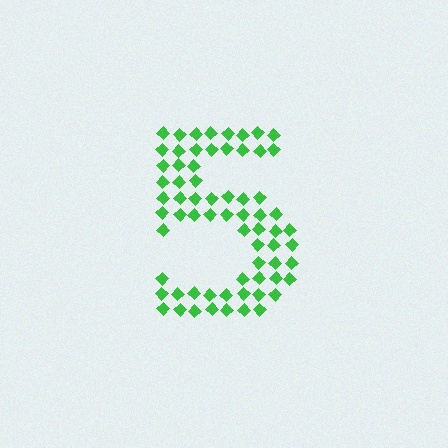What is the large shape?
The large shape is the digit 5.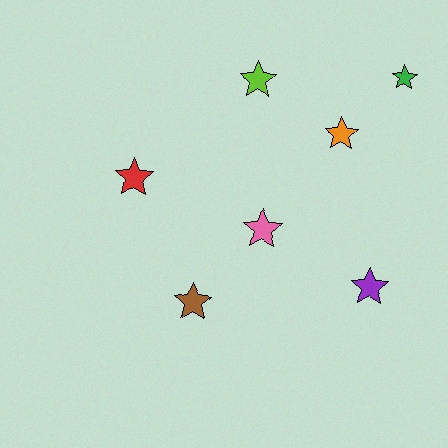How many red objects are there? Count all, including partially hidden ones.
There is 1 red object.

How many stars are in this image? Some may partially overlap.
There are 7 stars.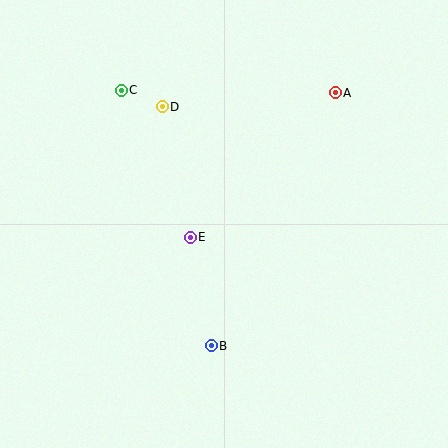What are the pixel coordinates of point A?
Point A is at (335, 93).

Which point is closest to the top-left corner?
Point C is closest to the top-left corner.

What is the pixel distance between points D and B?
The distance between D and B is 244 pixels.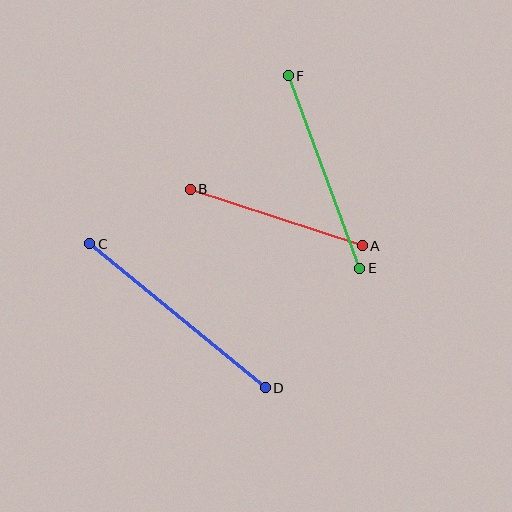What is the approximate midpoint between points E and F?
The midpoint is at approximately (324, 172) pixels.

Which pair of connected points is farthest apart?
Points C and D are farthest apart.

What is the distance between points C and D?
The distance is approximately 227 pixels.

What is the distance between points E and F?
The distance is approximately 205 pixels.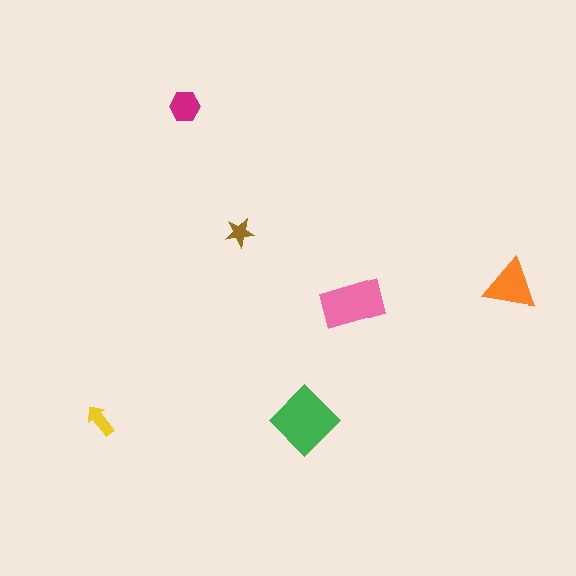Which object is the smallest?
The brown star.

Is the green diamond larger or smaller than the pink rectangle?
Larger.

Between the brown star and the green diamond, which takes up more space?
The green diamond.